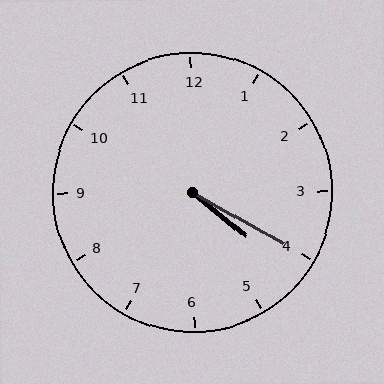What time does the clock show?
4:20.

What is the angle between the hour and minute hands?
Approximately 10 degrees.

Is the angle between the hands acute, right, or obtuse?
It is acute.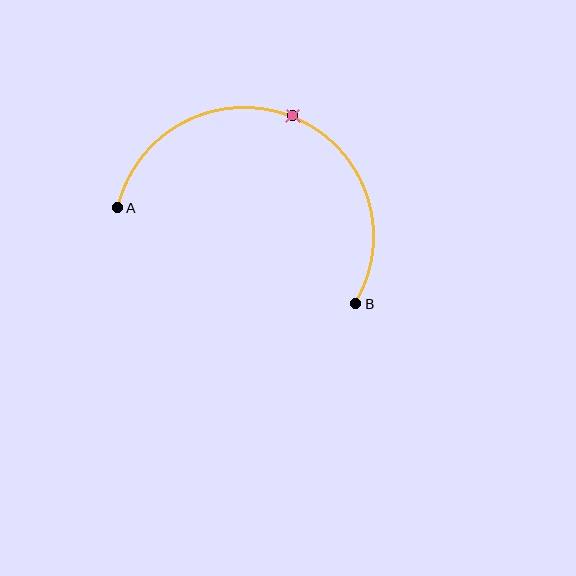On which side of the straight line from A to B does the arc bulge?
The arc bulges above the straight line connecting A and B.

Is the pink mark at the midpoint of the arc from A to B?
Yes. The pink mark lies on the arc at equal arc-length from both A and B — it is the arc midpoint.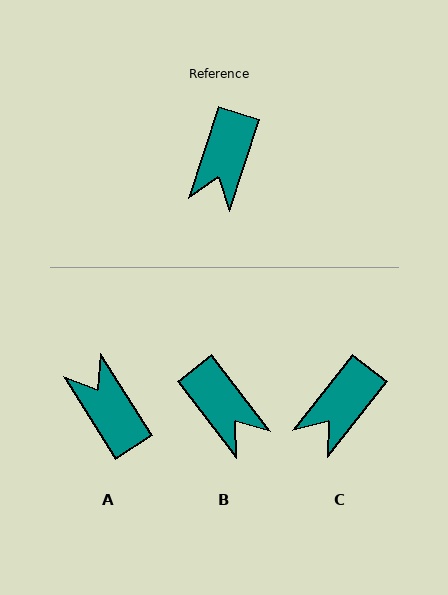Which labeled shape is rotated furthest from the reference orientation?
A, about 130 degrees away.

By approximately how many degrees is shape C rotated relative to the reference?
Approximately 20 degrees clockwise.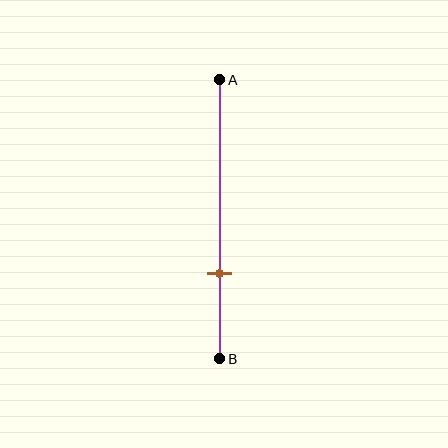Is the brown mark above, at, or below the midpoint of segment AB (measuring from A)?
The brown mark is below the midpoint of segment AB.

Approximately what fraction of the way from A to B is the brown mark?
The brown mark is approximately 70% of the way from A to B.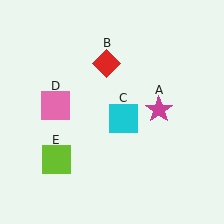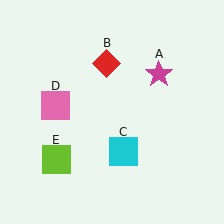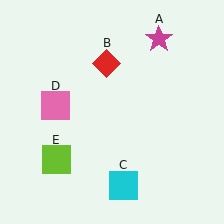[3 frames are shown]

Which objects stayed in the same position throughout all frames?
Red diamond (object B) and pink square (object D) and lime square (object E) remained stationary.